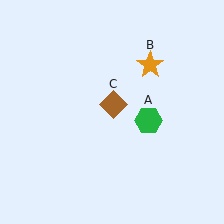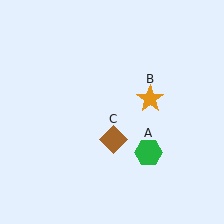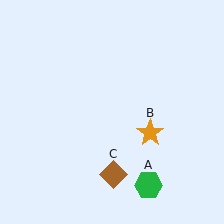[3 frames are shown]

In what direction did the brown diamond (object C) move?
The brown diamond (object C) moved down.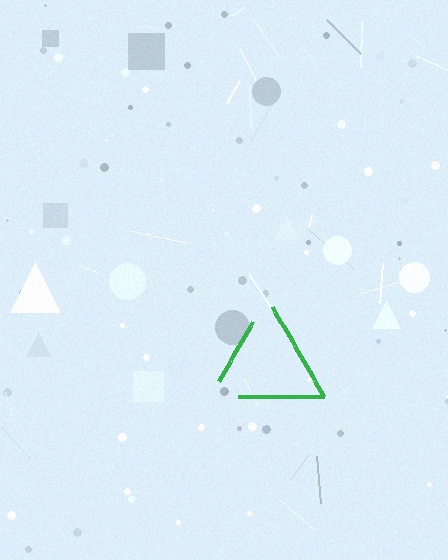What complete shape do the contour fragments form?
The contour fragments form a triangle.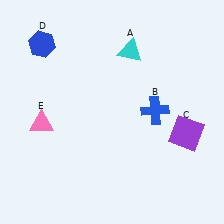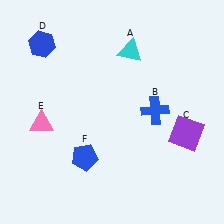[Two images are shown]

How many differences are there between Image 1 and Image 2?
There is 1 difference between the two images.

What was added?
A blue pentagon (F) was added in Image 2.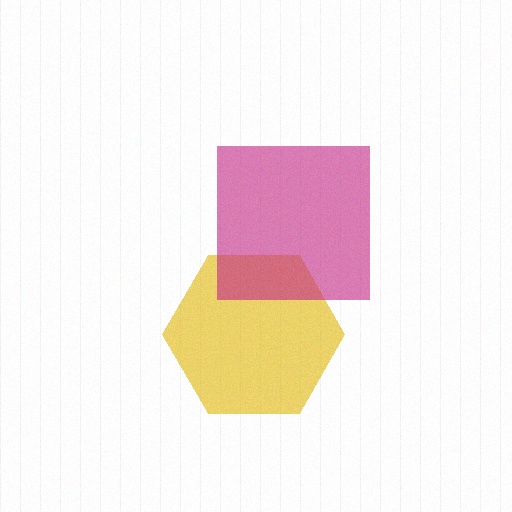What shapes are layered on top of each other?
The layered shapes are: a yellow hexagon, a magenta square.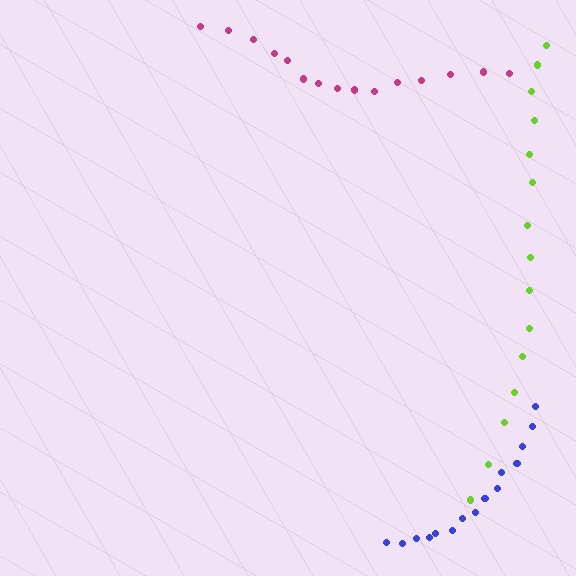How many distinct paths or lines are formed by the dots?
There are 3 distinct paths.